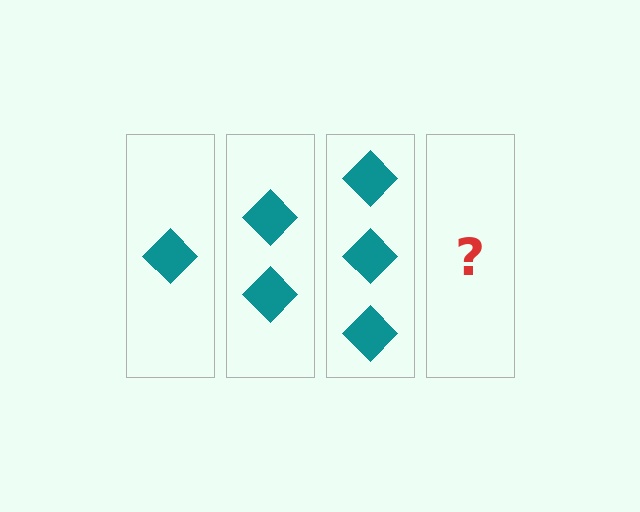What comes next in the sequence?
The next element should be 4 diamonds.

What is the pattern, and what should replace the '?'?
The pattern is that each step adds one more diamond. The '?' should be 4 diamonds.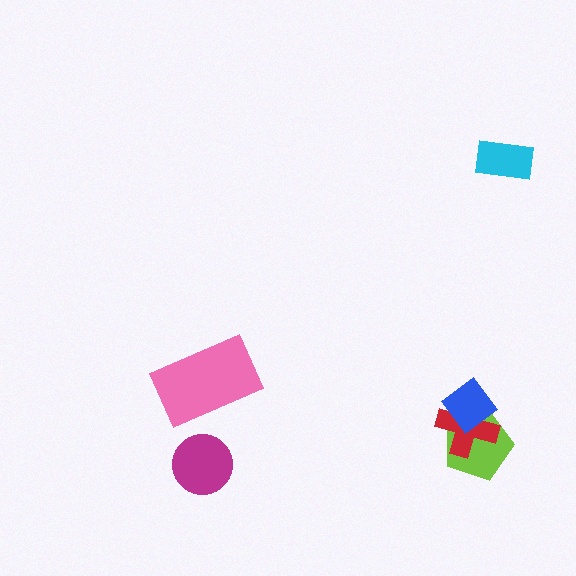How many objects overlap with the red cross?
2 objects overlap with the red cross.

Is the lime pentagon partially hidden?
Yes, it is partially covered by another shape.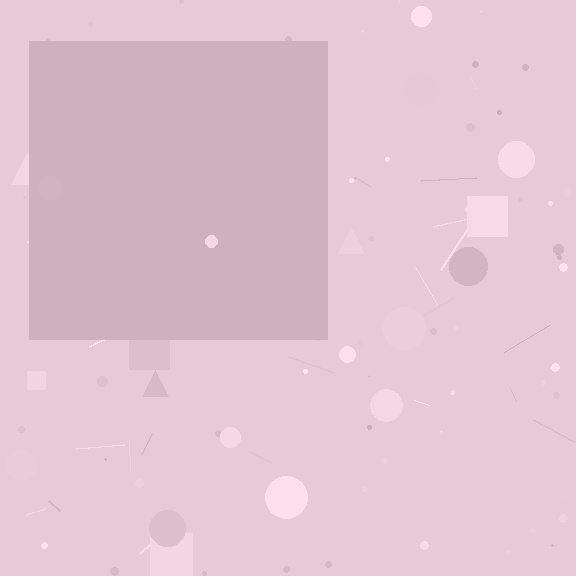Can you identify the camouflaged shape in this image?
The camouflaged shape is a square.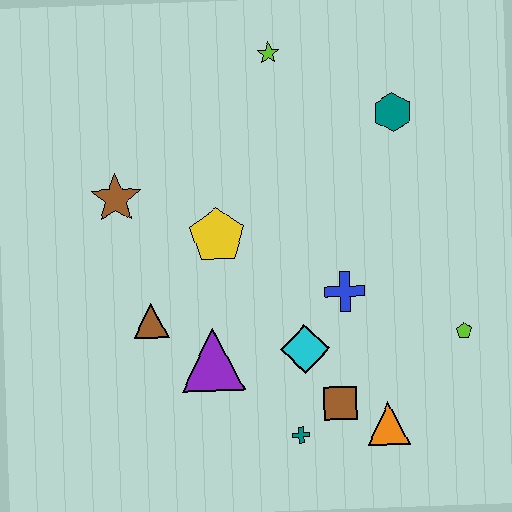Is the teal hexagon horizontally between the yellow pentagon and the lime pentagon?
Yes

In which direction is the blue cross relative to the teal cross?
The blue cross is above the teal cross.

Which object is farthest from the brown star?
The lime pentagon is farthest from the brown star.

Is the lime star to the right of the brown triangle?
Yes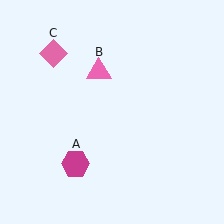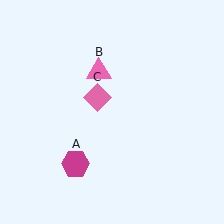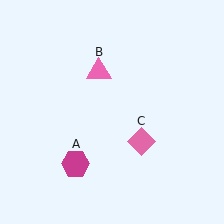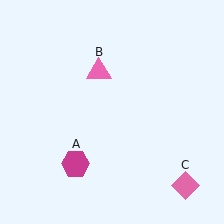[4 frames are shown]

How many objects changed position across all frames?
1 object changed position: pink diamond (object C).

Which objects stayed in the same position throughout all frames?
Magenta hexagon (object A) and pink triangle (object B) remained stationary.